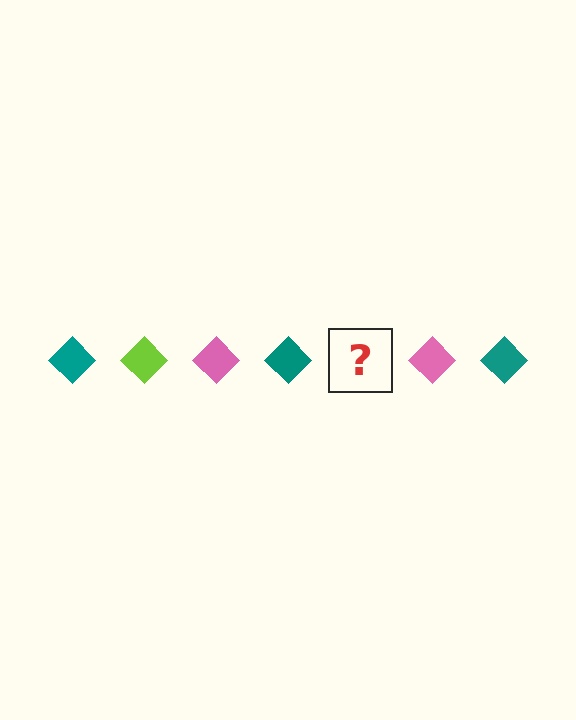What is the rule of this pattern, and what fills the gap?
The rule is that the pattern cycles through teal, lime, pink diamonds. The gap should be filled with a lime diamond.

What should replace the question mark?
The question mark should be replaced with a lime diamond.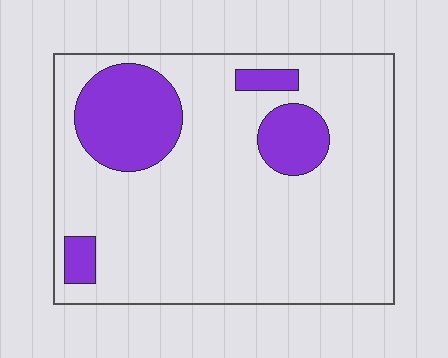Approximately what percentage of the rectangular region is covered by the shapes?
Approximately 20%.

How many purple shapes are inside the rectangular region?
4.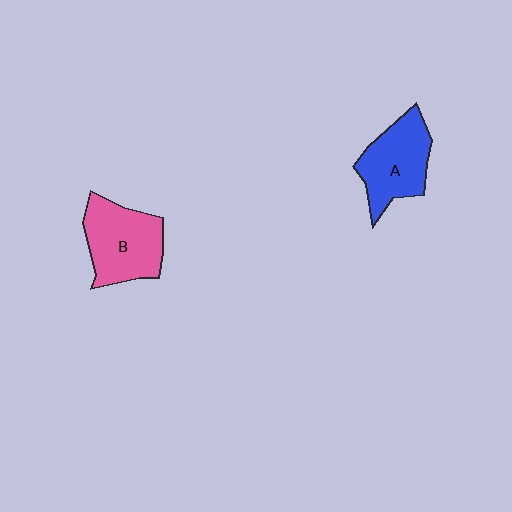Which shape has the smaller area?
Shape A (blue).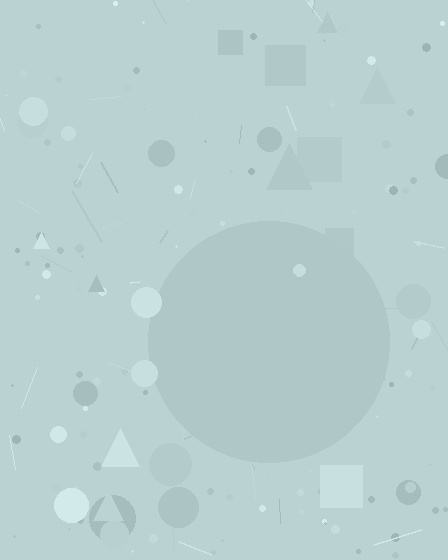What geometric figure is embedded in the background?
A circle is embedded in the background.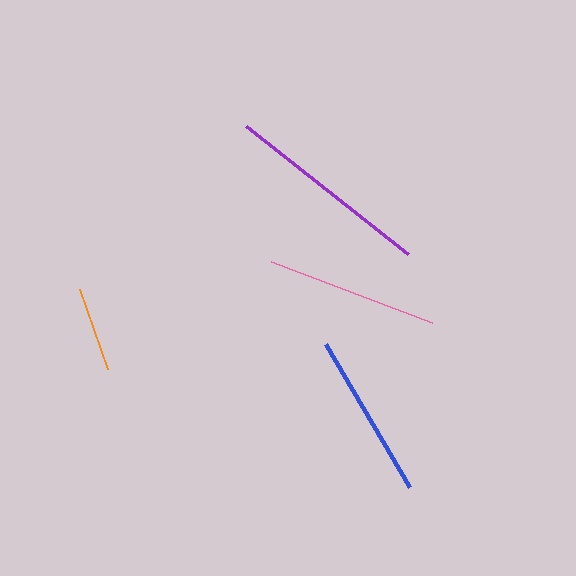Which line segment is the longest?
The purple line is the longest at approximately 206 pixels.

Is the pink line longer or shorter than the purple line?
The purple line is longer than the pink line.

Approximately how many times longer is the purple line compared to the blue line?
The purple line is approximately 1.2 times the length of the blue line.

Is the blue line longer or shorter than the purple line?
The purple line is longer than the blue line.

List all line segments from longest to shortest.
From longest to shortest: purple, pink, blue, orange.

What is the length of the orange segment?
The orange segment is approximately 84 pixels long.